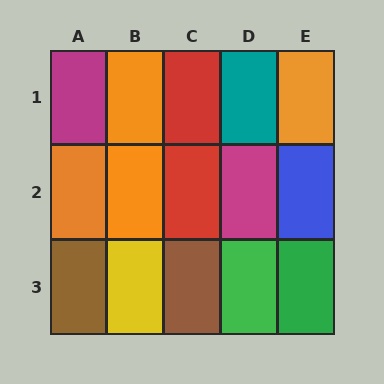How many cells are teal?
1 cell is teal.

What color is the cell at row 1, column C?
Red.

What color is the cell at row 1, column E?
Orange.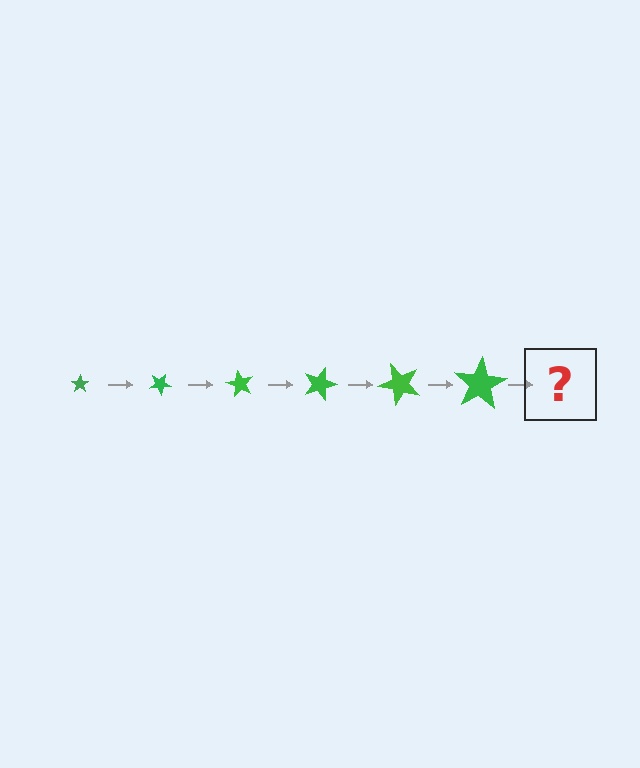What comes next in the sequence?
The next element should be a star, larger than the previous one and rotated 180 degrees from the start.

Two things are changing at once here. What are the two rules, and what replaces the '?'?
The two rules are that the star grows larger each step and it rotates 30 degrees each step. The '?' should be a star, larger than the previous one and rotated 180 degrees from the start.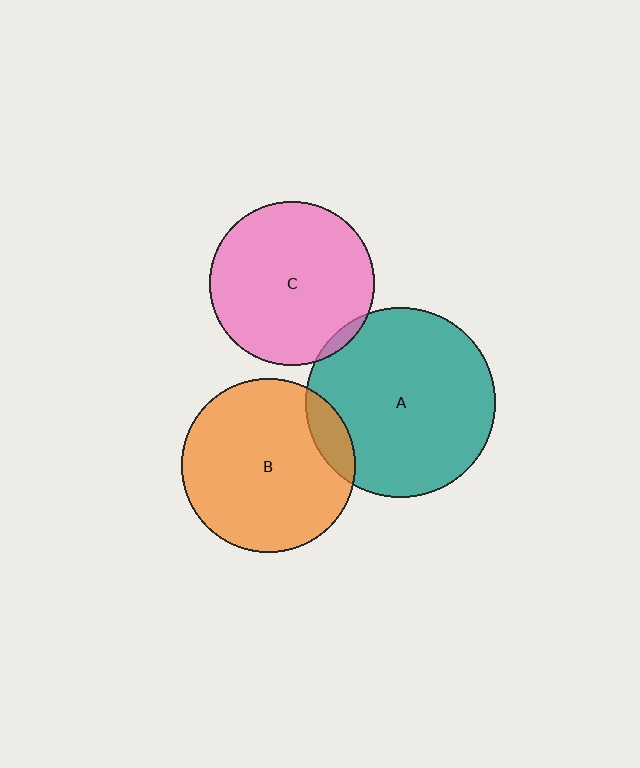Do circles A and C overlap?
Yes.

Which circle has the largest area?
Circle A (teal).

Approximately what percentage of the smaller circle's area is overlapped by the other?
Approximately 5%.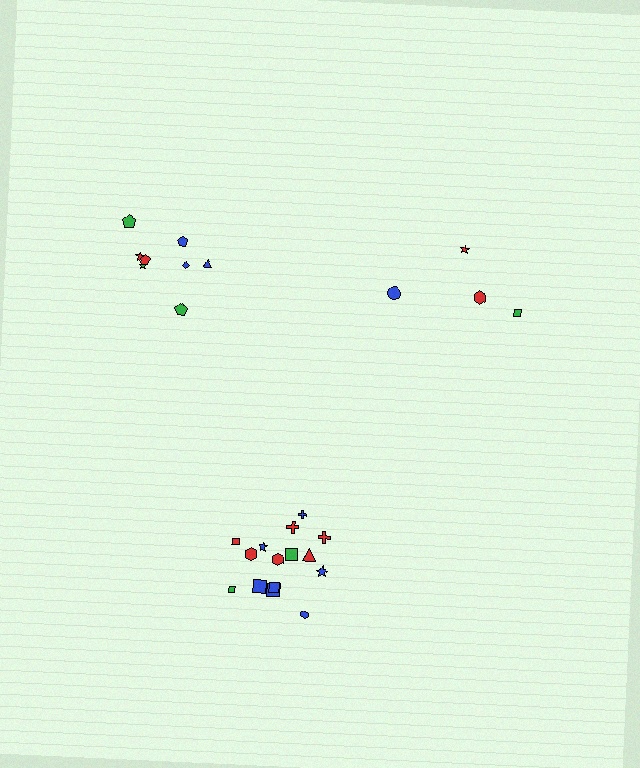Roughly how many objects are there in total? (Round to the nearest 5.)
Roughly 25 objects in total.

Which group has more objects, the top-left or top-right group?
The top-left group.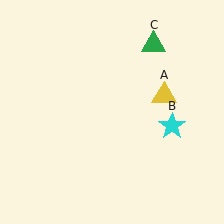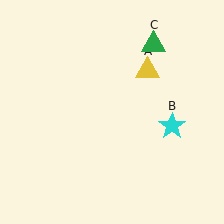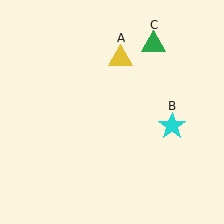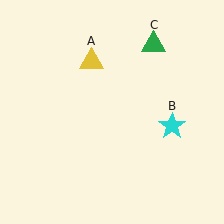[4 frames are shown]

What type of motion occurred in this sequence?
The yellow triangle (object A) rotated counterclockwise around the center of the scene.